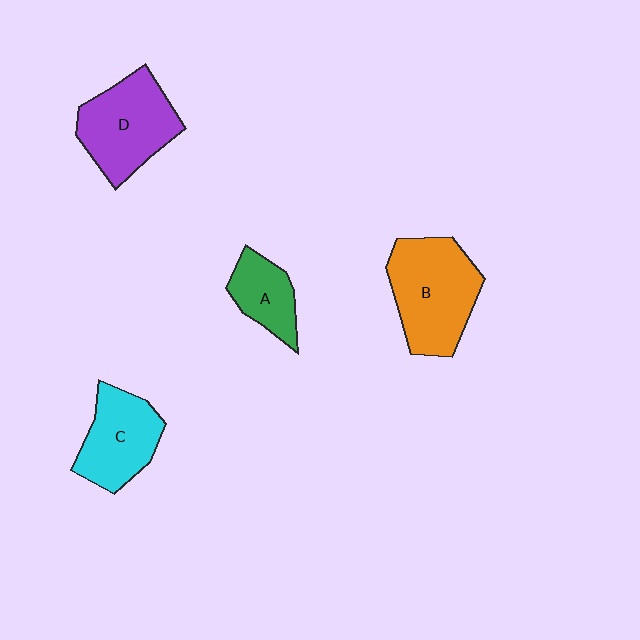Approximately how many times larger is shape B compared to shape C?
Approximately 1.4 times.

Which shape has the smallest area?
Shape A (green).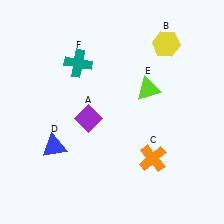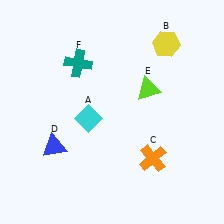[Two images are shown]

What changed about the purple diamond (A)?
In Image 1, A is purple. In Image 2, it changed to cyan.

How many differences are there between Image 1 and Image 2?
There is 1 difference between the two images.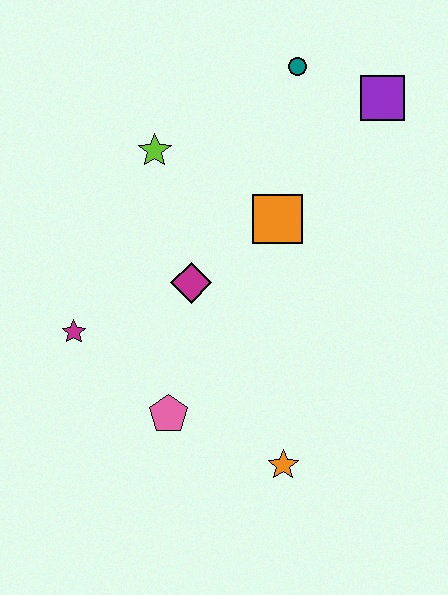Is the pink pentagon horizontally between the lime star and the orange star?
Yes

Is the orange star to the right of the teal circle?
No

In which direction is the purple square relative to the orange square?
The purple square is above the orange square.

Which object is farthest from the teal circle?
The orange star is farthest from the teal circle.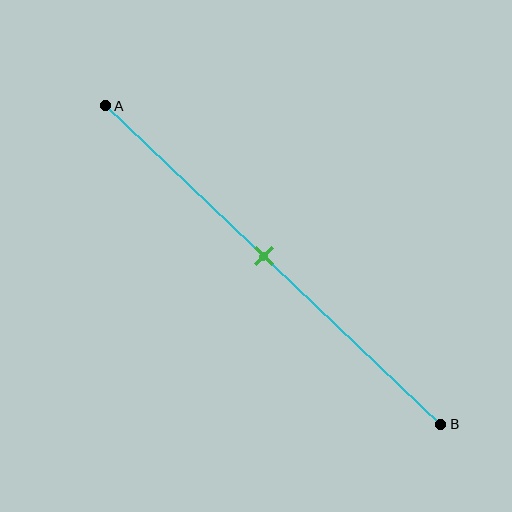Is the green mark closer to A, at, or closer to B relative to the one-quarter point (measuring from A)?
The green mark is closer to point B than the one-quarter point of segment AB.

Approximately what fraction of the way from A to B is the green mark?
The green mark is approximately 45% of the way from A to B.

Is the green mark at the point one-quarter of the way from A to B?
No, the mark is at about 45% from A, not at the 25% one-quarter point.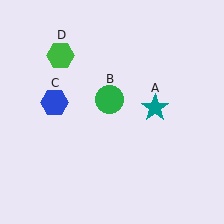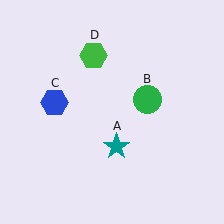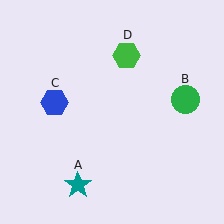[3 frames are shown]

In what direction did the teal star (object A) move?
The teal star (object A) moved down and to the left.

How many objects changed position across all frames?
3 objects changed position: teal star (object A), green circle (object B), green hexagon (object D).